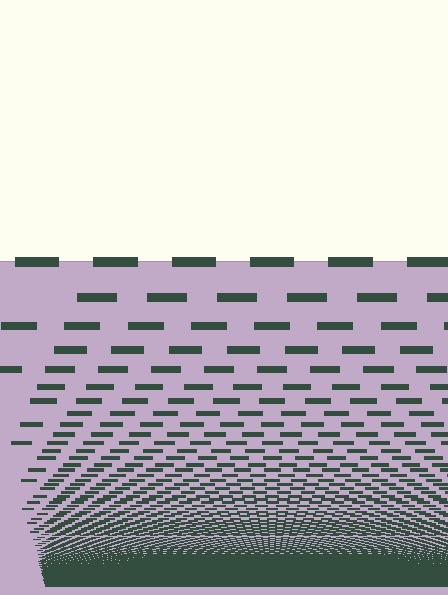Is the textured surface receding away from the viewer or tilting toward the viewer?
The surface appears to tilt toward the viewer. Texture elements get larger and sparser toward the top.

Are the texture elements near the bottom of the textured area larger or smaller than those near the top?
Smaller. The gradient is inverted — elements near the bottom are smaller and denser.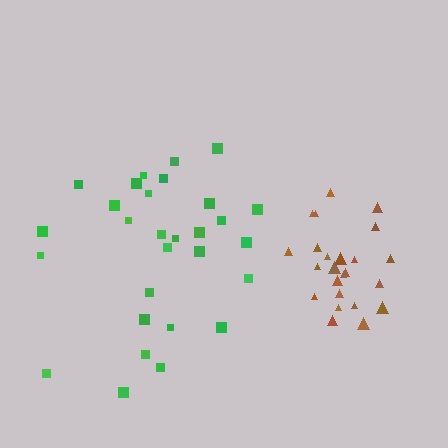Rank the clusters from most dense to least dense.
brown, green.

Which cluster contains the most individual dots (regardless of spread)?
Green (29).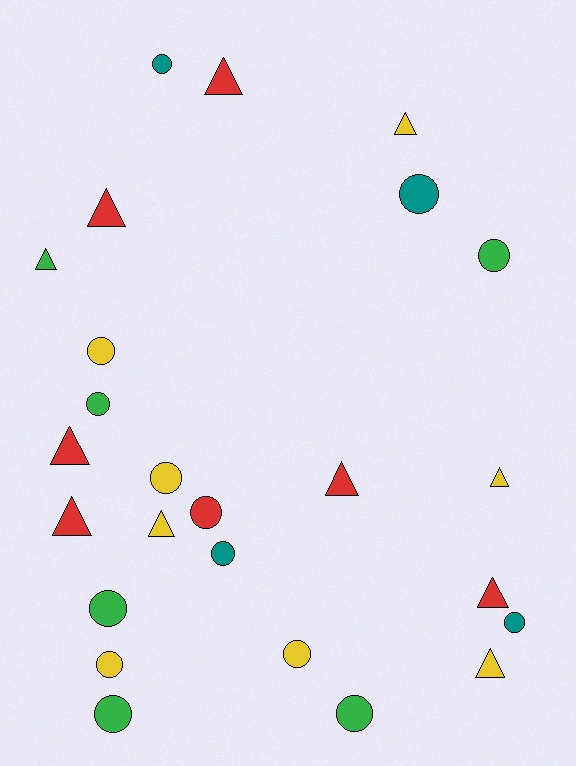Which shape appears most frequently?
Circle, with 14 objects.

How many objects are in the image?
There are 25 objects.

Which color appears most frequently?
Yellow, with 8 objects.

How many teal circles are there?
There are 4 teal circles.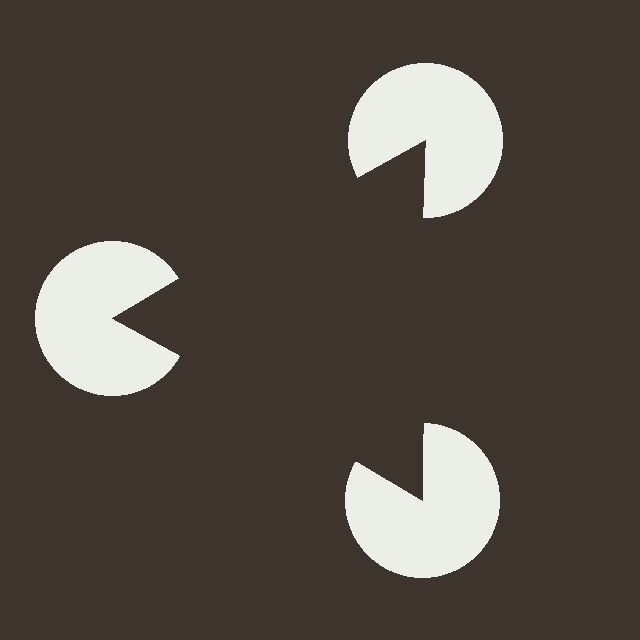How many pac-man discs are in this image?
There are 3 — one at each vertex of the illusory triangle.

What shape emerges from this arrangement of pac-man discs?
An illusory triangle — its edges are inferred from the aligned wedge cuts in the pac-man discs, not physically drawn.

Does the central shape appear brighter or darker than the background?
It typically appears slightly darker than the background, even though no actual brightness change is drawn.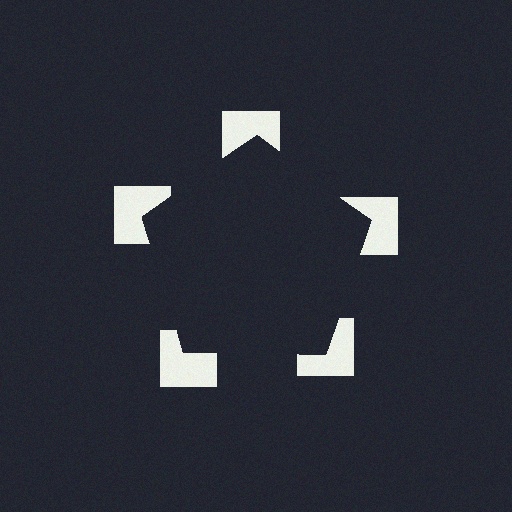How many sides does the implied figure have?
5 sides.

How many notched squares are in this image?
There are 5 — one at each vertex of the illusory pentagon.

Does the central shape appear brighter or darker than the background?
It typically appears slightly darker than the background, even though no actual brightness change is drawn.